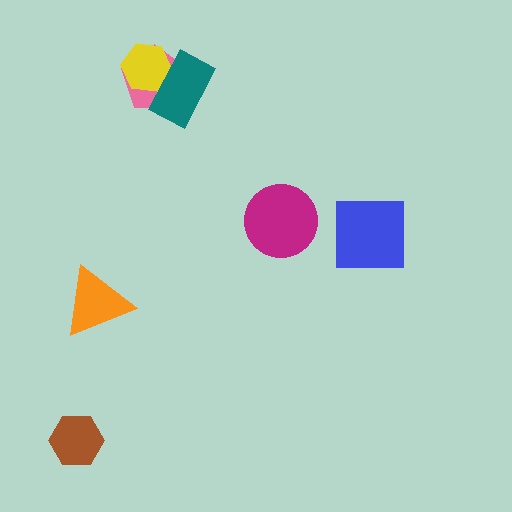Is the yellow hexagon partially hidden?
Yes, it is partially covered by another shape.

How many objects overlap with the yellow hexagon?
2 objects overlap with the yellow hexagon.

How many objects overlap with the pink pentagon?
2 objects overlap with the pink pentagon.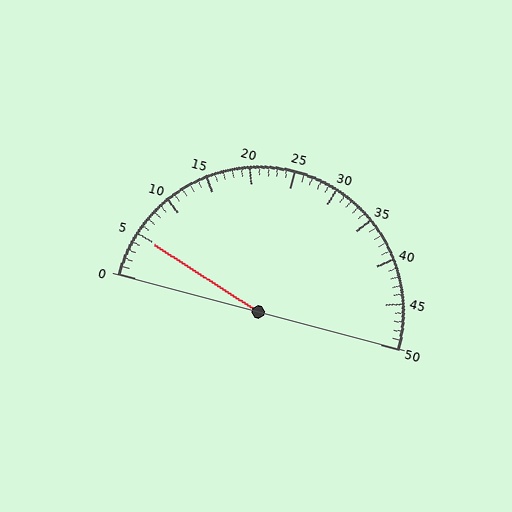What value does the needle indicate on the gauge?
The needle indicates approximately 5.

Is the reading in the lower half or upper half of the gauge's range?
The reading is in the lower half of the range (0 to 50).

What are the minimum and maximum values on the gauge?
The gauge ranges from 0 to 50.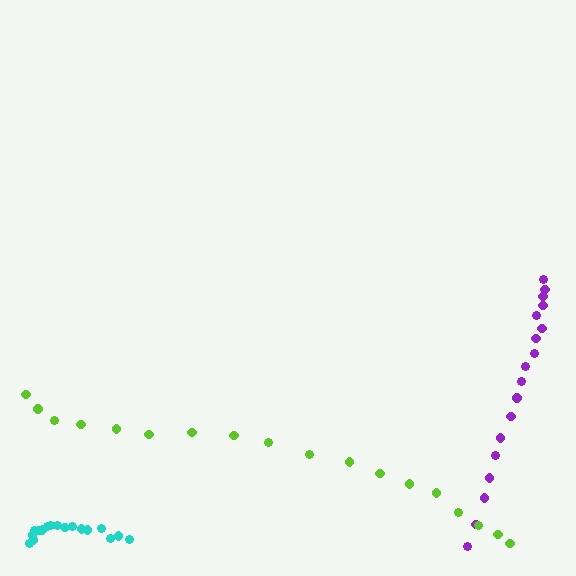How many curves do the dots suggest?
There are 3 distinct paths.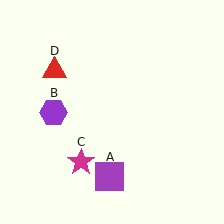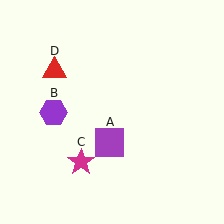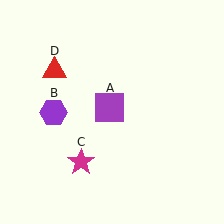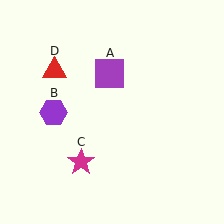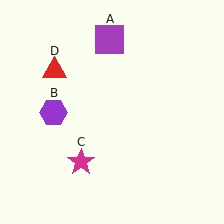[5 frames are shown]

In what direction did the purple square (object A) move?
The purple square (object A) moved up.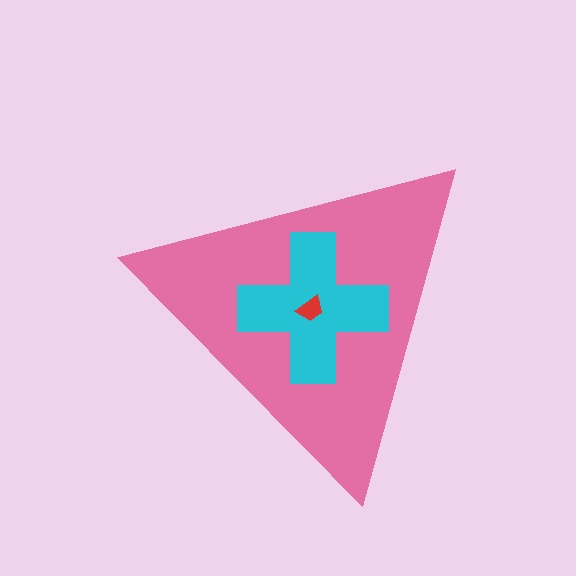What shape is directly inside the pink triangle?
The cyan cross.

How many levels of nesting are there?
3.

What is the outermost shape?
The pink triangle.